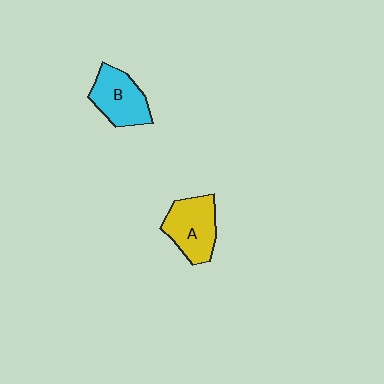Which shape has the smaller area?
Shape B (cyan).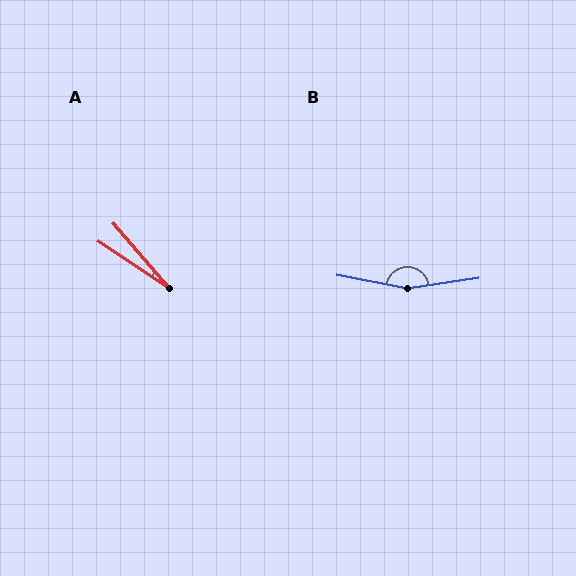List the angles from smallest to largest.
A (16°), B (161°).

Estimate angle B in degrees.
Approximately 161 degrees.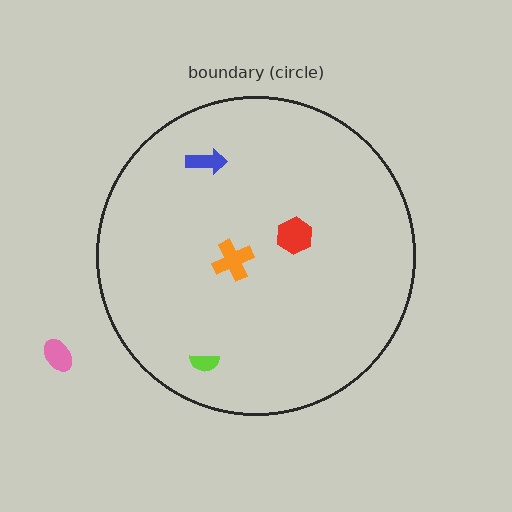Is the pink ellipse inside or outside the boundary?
Outside.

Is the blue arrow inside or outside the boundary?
Inside.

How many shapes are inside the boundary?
4 inside, 1 outside.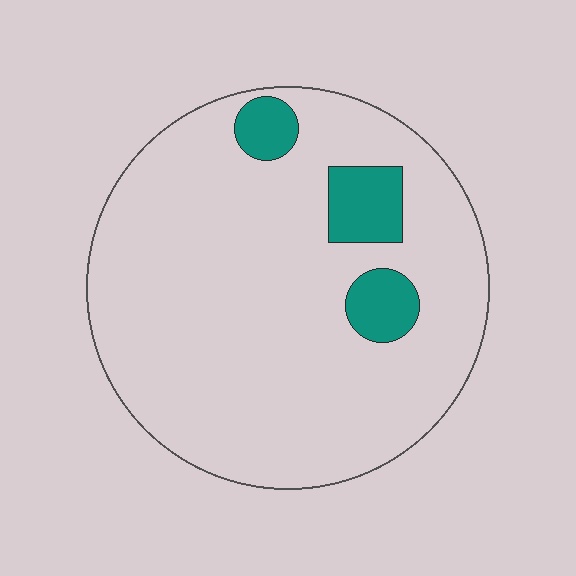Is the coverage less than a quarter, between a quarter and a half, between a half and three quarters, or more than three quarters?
Less than a quarter.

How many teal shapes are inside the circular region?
3.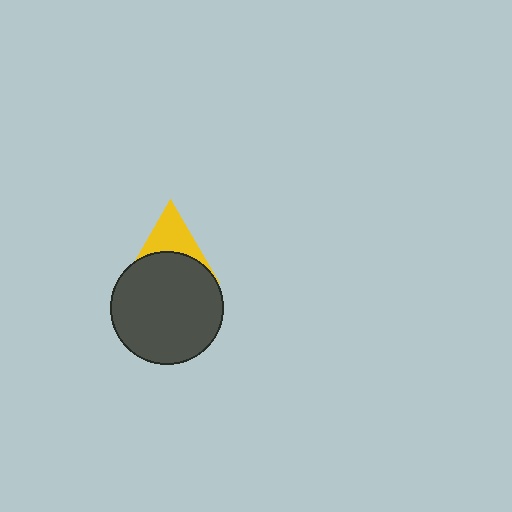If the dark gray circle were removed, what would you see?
You would see the complete yellow triangle.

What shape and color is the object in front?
The object in front is a dark gray circle.